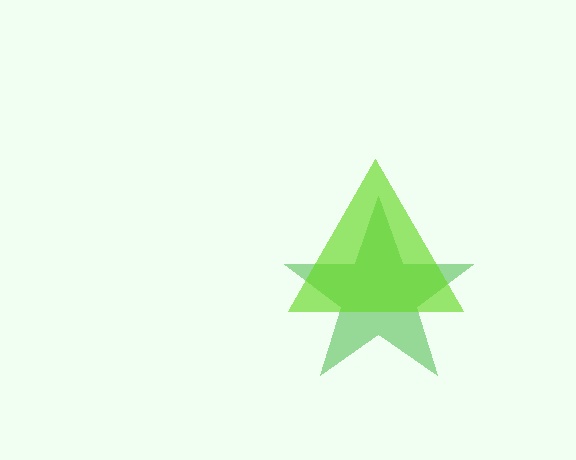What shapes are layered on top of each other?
The layered shapes are: a green star, a lime triangle.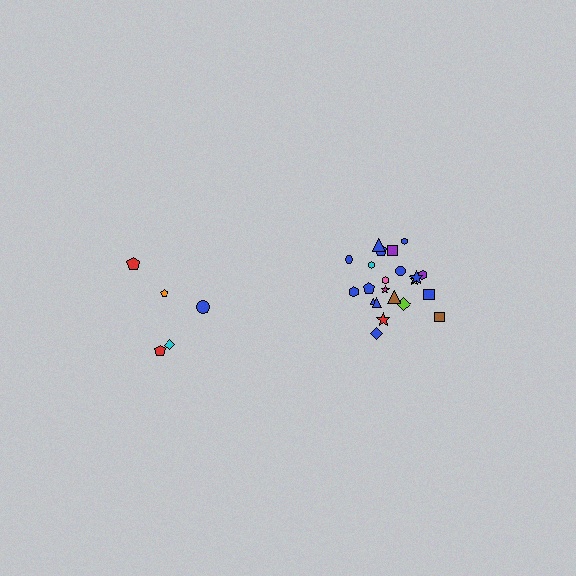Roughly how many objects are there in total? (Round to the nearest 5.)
Roughly 30 objects in total.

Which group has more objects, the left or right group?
The right group.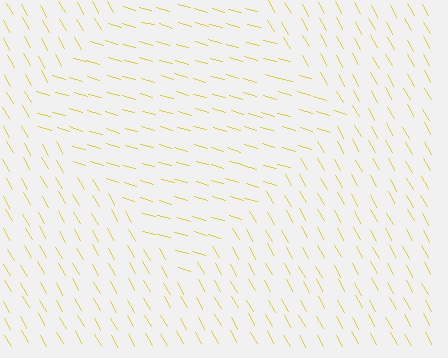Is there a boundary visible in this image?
Yes, there is a texture boundary formed by a change in line orientation.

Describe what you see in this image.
The image is filled with small yellow line segments. A diamond region in the image has lines oriented differently from the surrounding lines, creating a visible texture boundary.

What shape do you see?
I see a diamond.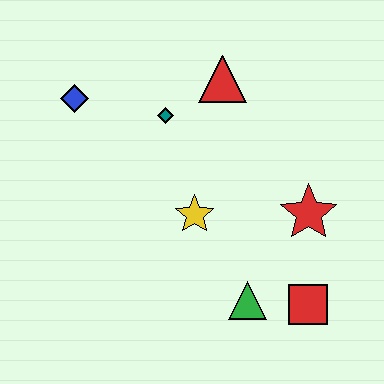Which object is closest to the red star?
The red square is closest to the red star.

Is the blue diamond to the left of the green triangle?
Yes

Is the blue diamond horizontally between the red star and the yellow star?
No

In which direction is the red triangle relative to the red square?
The red triangle is above the red square.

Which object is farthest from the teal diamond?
The red square is farthest from the teal diamond.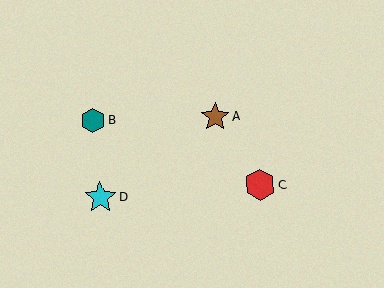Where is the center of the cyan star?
The center of the cyan star is at (100, 198).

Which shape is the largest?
The cyan star (labeled D) is the largest.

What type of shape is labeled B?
Shape B is a teal hexagon.